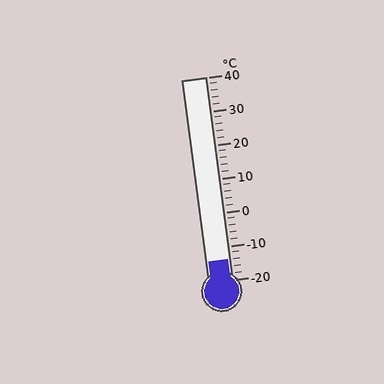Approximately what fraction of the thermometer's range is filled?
The thermometer is filled to approximately 10% of its range.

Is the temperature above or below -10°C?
The temperature is below -10°C.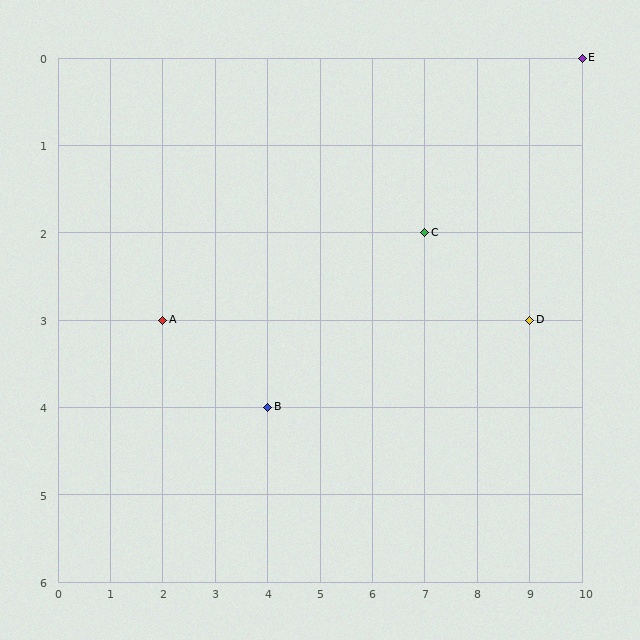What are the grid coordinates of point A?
Point A is at grid coordinates (2, 3).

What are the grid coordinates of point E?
Point E is at grid coordinates (10, 0).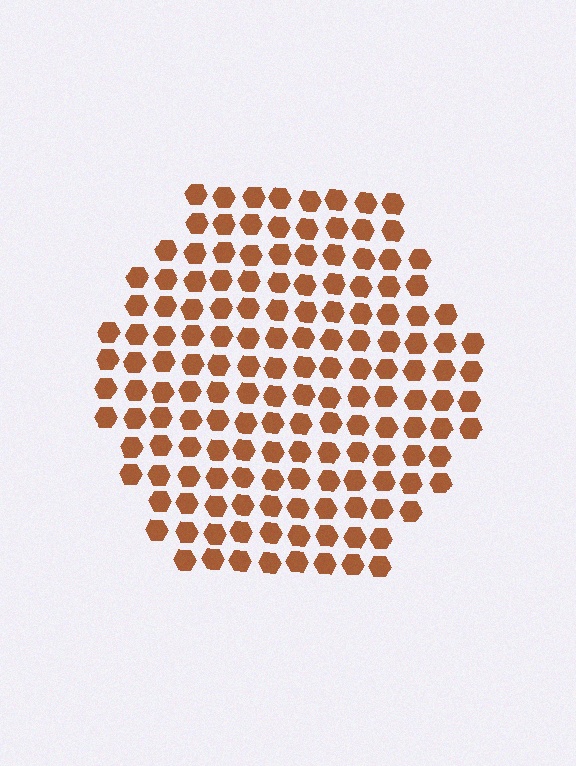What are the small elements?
The small elements are hexagons.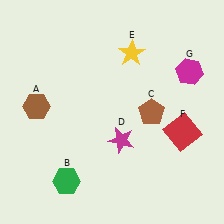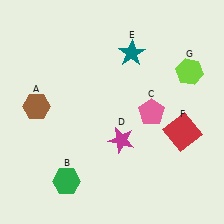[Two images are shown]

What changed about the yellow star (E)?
In Image 1, E is yellow. In Image 2, it changed to teal.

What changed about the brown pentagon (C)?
In Image 1, C is brown. In Image 2, it changed to pink.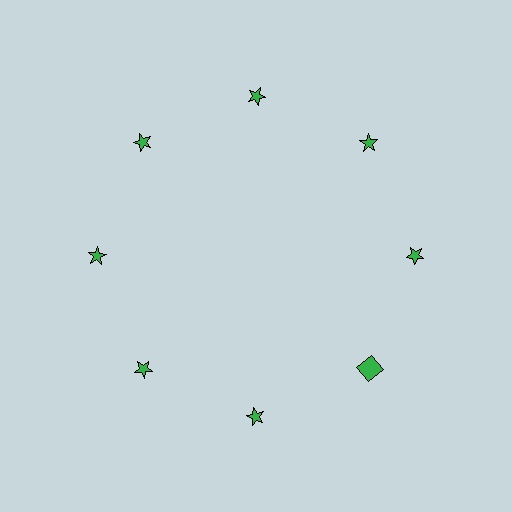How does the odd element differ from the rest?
It has a different shape: square instead of star.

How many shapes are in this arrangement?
There are 8 shapes arranged in a ring pattern.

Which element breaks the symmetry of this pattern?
The green square at roughly the 4 o'clock position breaks the symmetry. All other shapes are green stars.